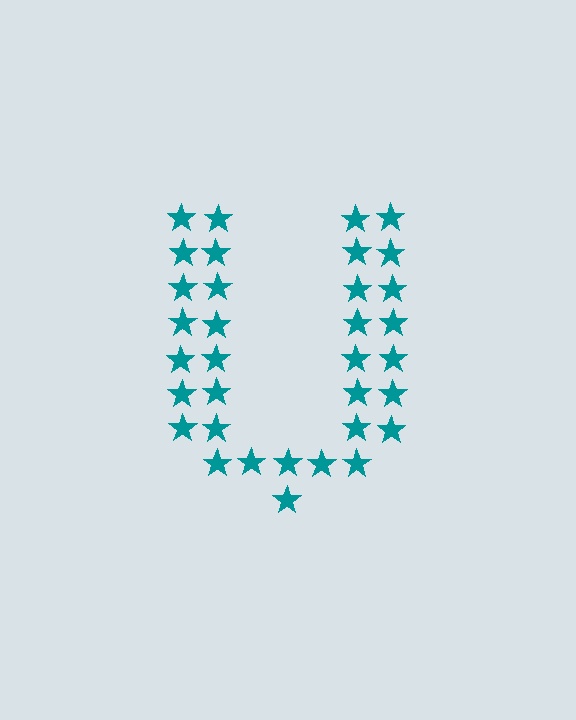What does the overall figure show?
The overall figure shows the letter U.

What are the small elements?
The small elements are stars.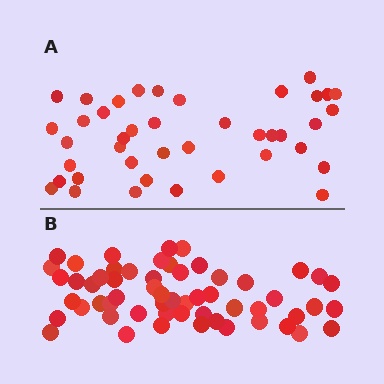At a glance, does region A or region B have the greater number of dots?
Region B (the bottom region) has more dots.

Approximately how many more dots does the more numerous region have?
Region B has approximately 15 more dots than region A.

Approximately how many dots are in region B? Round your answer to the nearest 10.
About 60 dots. (The exact count is 57, which rounds to 60.)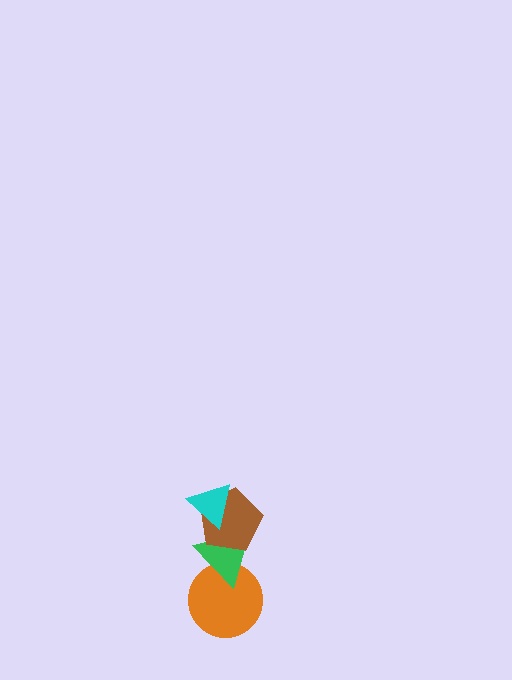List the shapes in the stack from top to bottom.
From top to bottom: the cyan triangle, the brown pentagon, the green triangle, the orange circle.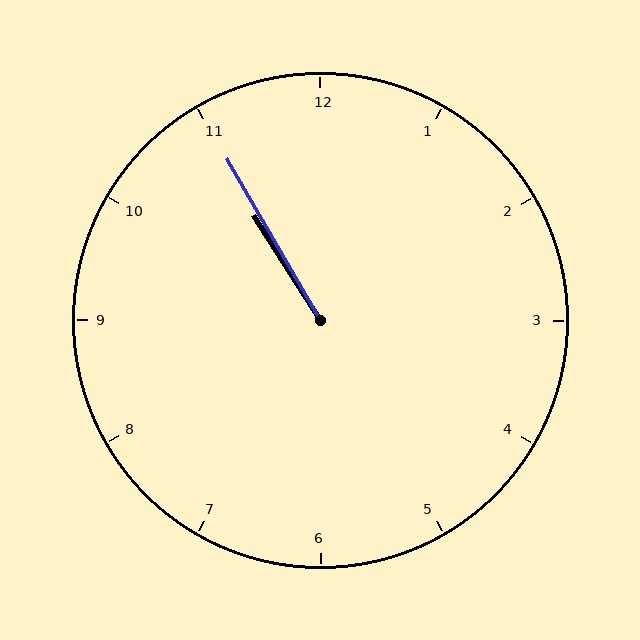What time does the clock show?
10:55.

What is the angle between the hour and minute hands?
Approximately 2 degrees.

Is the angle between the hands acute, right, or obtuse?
It is acute.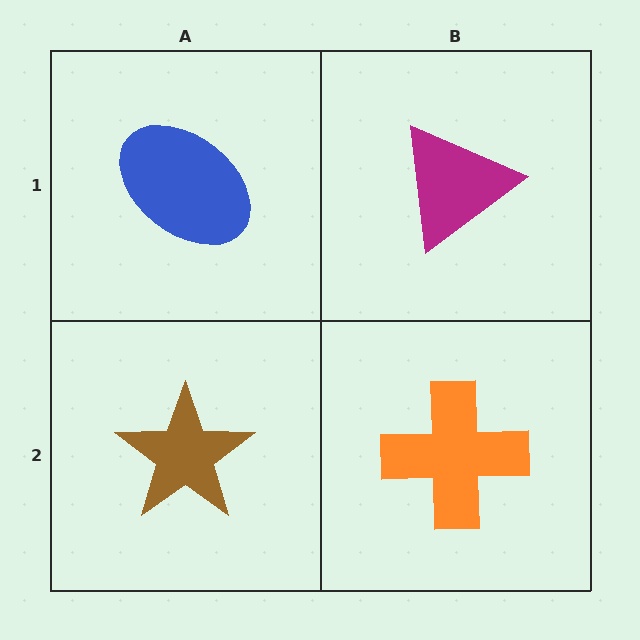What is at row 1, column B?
A magenta triangle.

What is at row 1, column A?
A blue ellipse.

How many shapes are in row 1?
2 shapes.